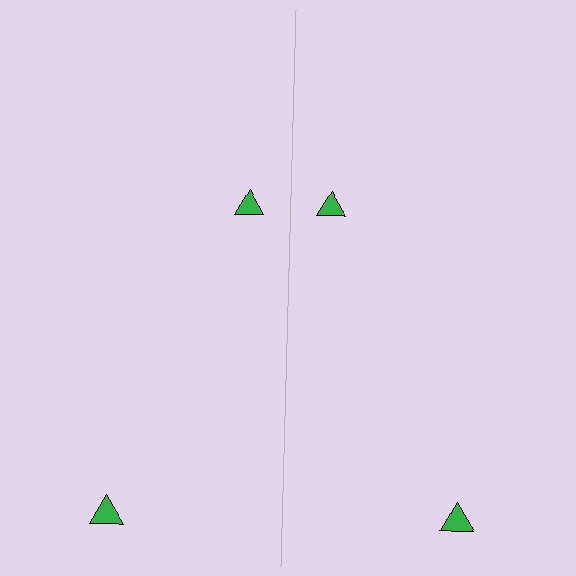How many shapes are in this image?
There are 4 shapes in this image.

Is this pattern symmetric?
Yes, this pattern has bilateral (reflection) symmetry.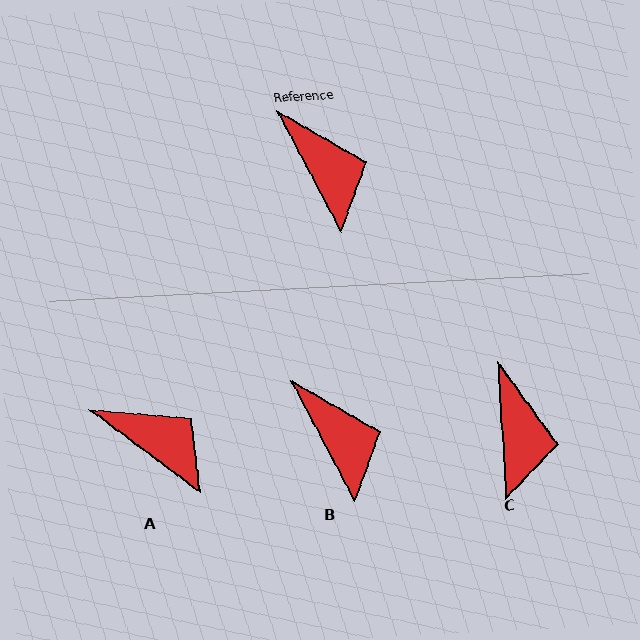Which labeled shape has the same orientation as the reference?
B.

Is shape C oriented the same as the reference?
No, it is off by about 24 degrees.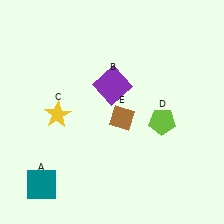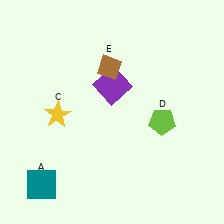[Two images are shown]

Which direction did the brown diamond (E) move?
The brown diamond (E) moved up.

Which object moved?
The brown diamond (E) moved up.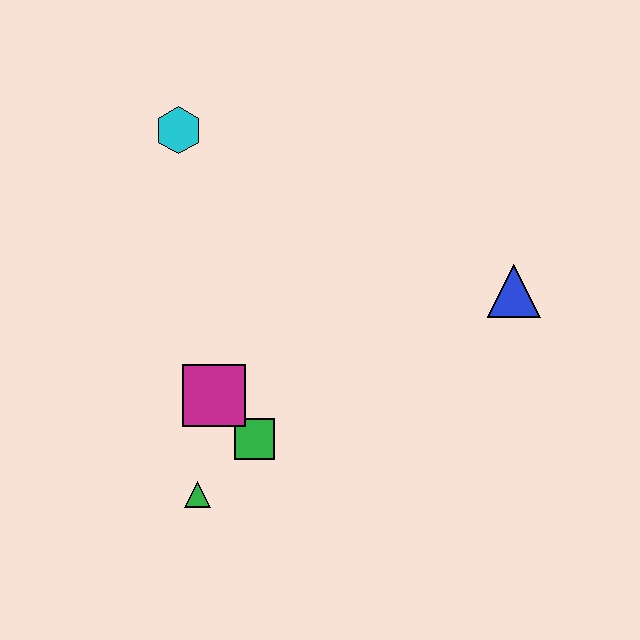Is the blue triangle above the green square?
Yes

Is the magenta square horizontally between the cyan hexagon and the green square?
Yes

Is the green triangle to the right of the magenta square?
No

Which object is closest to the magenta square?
The green square is closest to the magenta square.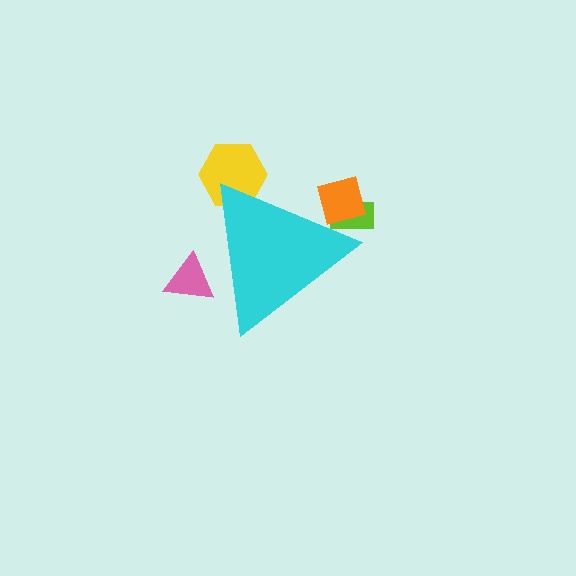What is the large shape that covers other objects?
A cyan triangle.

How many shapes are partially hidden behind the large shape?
4 shapes are partially hidden.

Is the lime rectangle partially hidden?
Yes, the lime rectangle is partially hidden behind the cyan triangle.